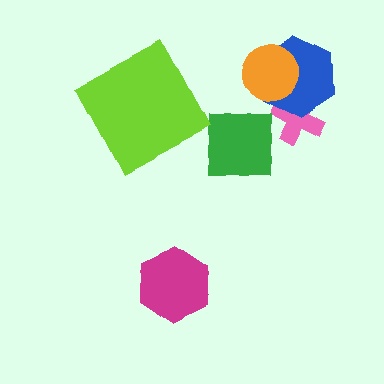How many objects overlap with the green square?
0 objects overlap with the green square.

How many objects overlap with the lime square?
0 objects overlap with the lime square.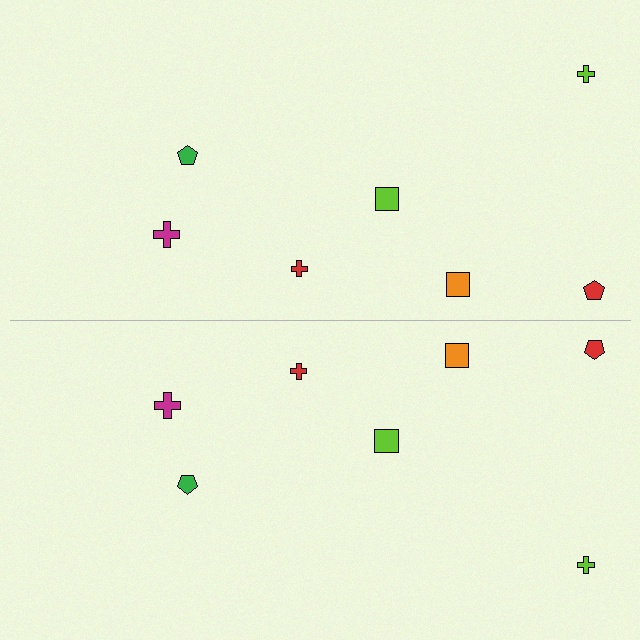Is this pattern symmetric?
Yes, this pattern has bilateral (reflection) symmetry.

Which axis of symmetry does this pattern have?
The pattern has a horizontal axis of symmetry running through the center of the image.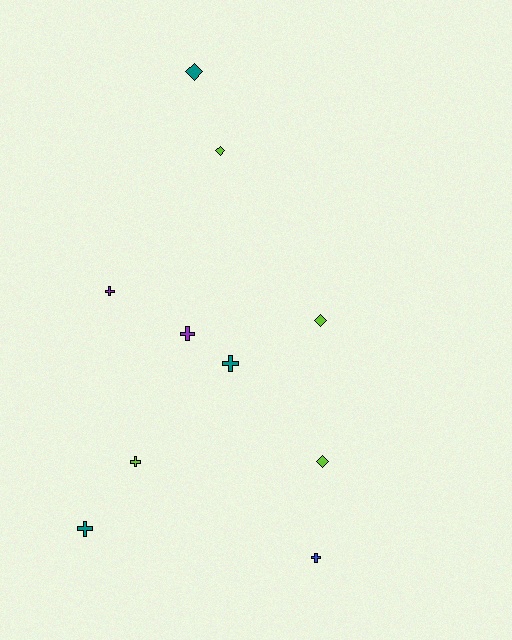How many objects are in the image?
There are 10 objects.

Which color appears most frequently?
Lime, with 4 objects.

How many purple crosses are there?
There are 2 purple crosses.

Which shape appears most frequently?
Cross, with 6 objects.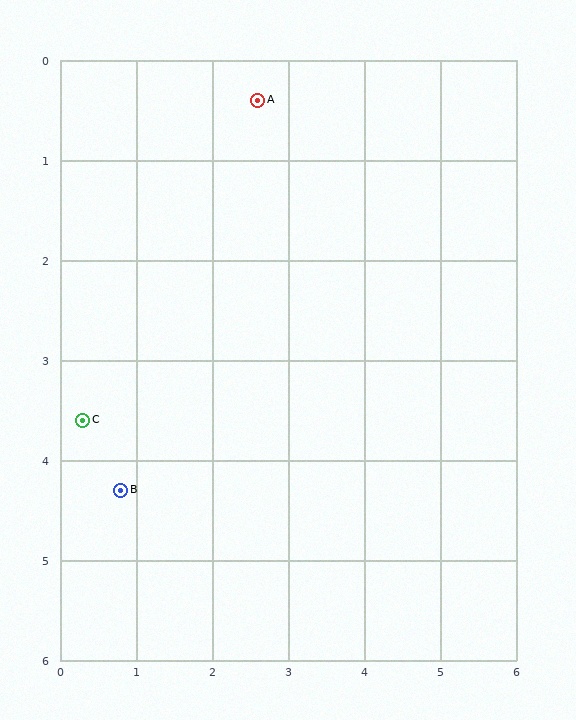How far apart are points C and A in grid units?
Points C and A are about 3.9 grid units apart.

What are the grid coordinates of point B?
Point B is at approximately (0.8, 4.3).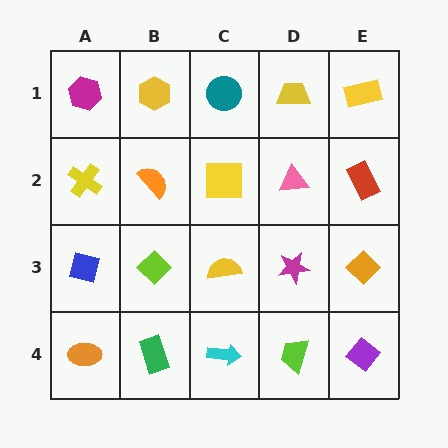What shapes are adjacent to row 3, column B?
An orange semicircle (row 2, column B), a green rectangle (row 4, column B), a blue square (row 3, column A), a yellow semicircle (row 3, column C).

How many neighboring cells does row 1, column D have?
3.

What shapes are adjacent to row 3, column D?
A pink triangle (row 2, column D), a lime trapezoid (row 4, column D), a yellow semicircle (row 3, column C), an orange diamond (row 3, column E).